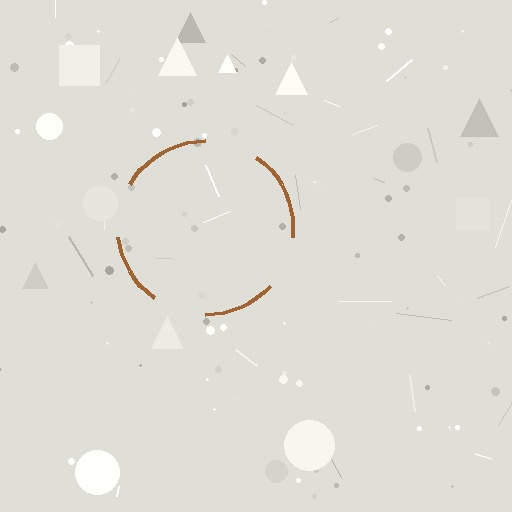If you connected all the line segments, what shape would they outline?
They would outline a circle.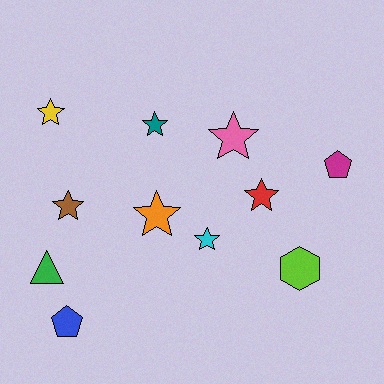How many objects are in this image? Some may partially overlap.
There are 11 objects.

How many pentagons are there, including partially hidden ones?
There are 2 pentagons.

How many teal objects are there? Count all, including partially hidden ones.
There is 1 teal object.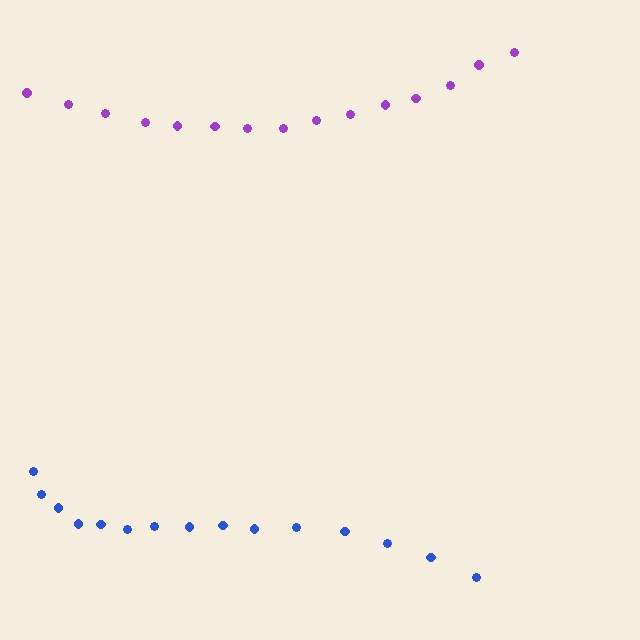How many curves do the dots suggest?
There are 2 distinct paths.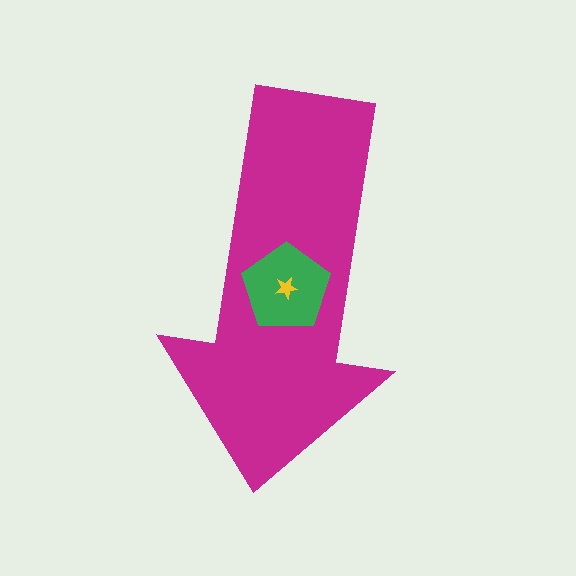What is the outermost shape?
The magenta arrow.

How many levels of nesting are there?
3.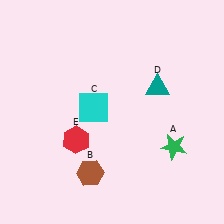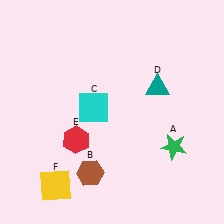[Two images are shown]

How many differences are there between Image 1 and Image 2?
There is 1 difference between the two images.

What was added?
A yellow square (F) was added in Image 2.